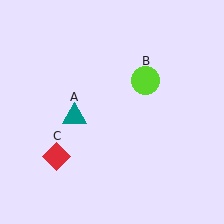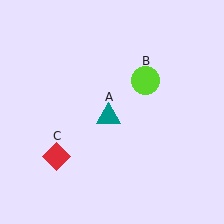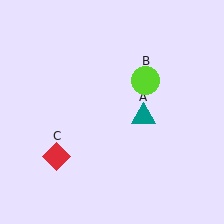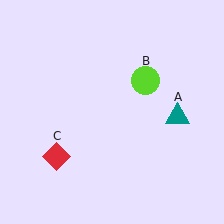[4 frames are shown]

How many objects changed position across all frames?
1 object changed position: teal triangle (object A).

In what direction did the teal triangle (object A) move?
The teal triangle (object A) moved right.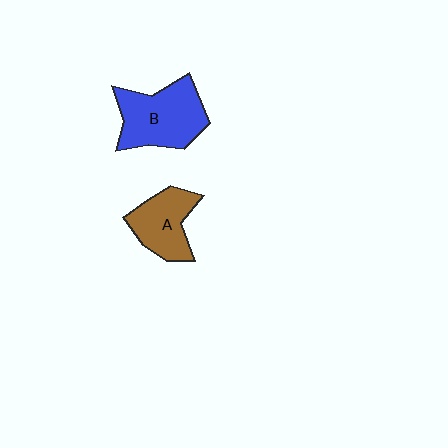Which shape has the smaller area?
Shape A (brown).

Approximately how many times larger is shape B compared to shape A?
Approximately 1.4 times.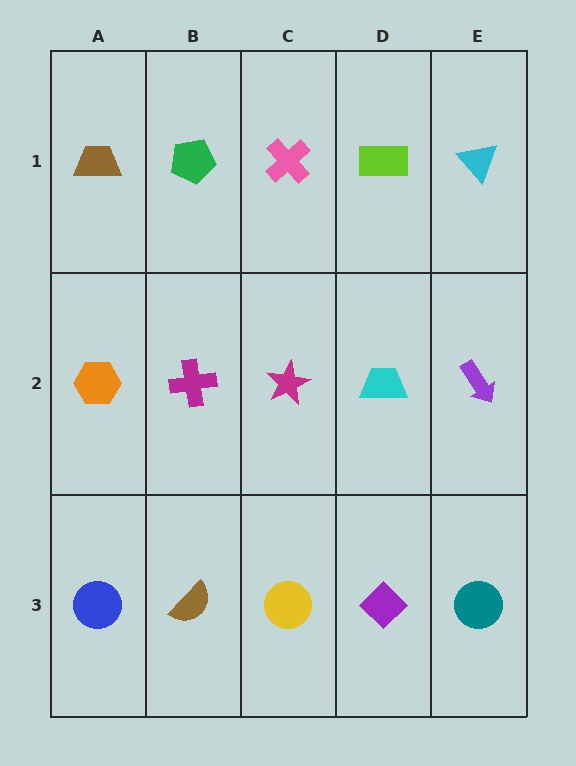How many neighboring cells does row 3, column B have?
3.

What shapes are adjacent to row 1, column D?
A cyan trapezoid (row 2, column D), a pink cross (row 1, column C), a cyan triangle (row 1, column E).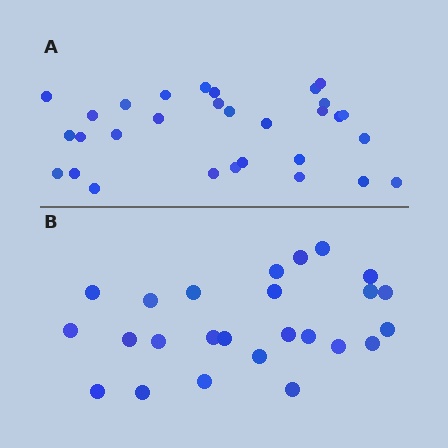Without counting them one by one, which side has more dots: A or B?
Region A (the top region) has more dots.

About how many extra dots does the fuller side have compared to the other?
Region A has about 5 more dots than region B.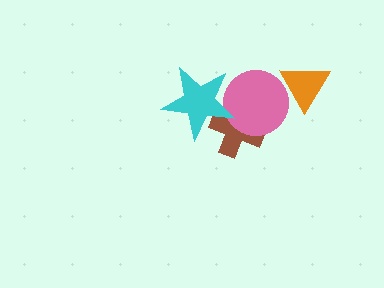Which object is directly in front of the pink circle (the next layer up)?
The orange triangle is directly in front of the pink circle.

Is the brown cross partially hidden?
Yes, it is partially covered by another shape.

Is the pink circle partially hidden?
Yes, it is partially covered by another shape.